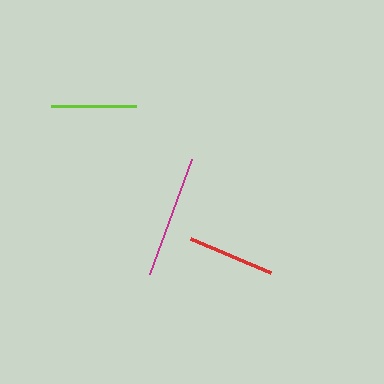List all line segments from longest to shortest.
From longest to shortest: magenta, red, lime.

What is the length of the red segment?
The red segment is approximately 87 pixels long.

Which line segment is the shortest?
The lime line is the shortest at approximately 85 pixels.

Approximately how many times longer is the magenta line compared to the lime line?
The magenta line is approximately 1.4 times the length of the lime line.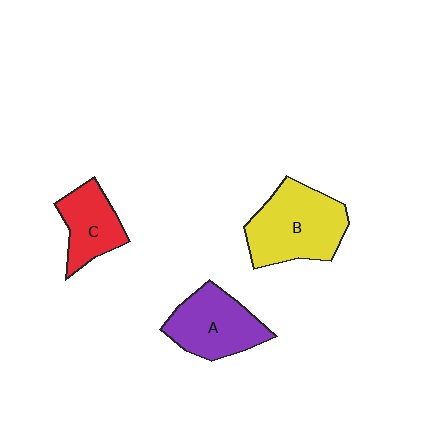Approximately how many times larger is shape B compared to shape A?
Approximately 1.3 times.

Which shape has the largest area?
Shape B (yellow).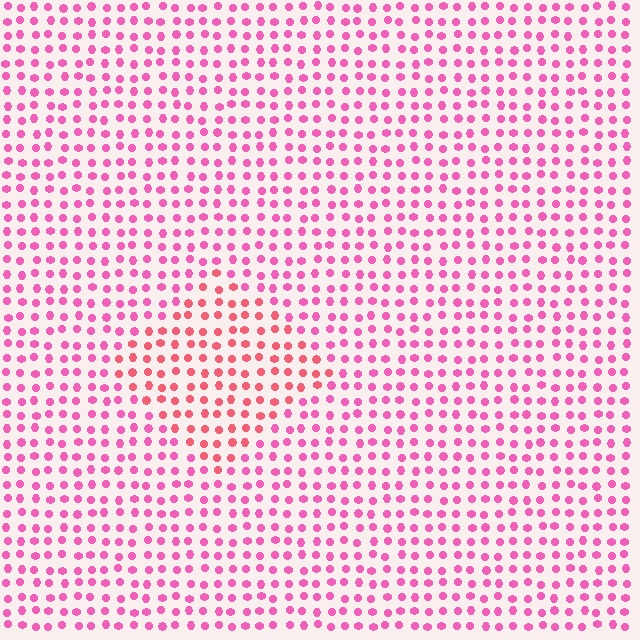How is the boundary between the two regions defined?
The boundary is defined purely by a slight shift in hue (about 27 degrees). Spacing, size, and orientation are identical on both sides.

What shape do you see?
I see a diamond.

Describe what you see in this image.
The image is filled with small pink elements in a uniform arrangement. A diamond-shaped region is visible where the elements are tinted to a slightly different hue, forming a subtle color boundary.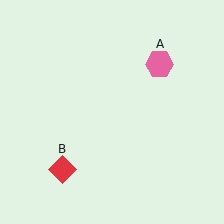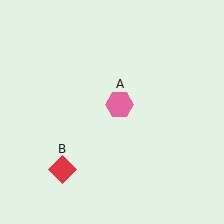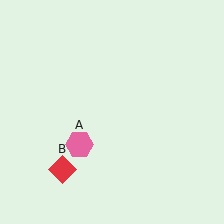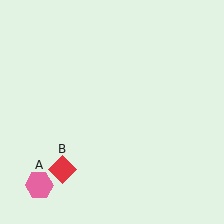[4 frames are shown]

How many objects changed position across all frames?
1 object changed position: pink hexagon (object A).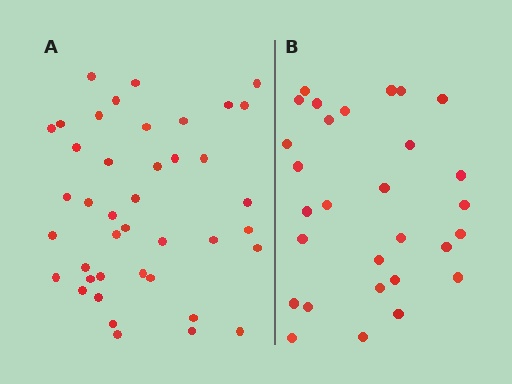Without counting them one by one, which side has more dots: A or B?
Region A (the left region) has more dots.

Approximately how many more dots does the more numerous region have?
Region A has roughly 12 or so more dots than region B.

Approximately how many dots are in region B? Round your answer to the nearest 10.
About 30 dots. (The exact count is 29, which rounds to 30.)